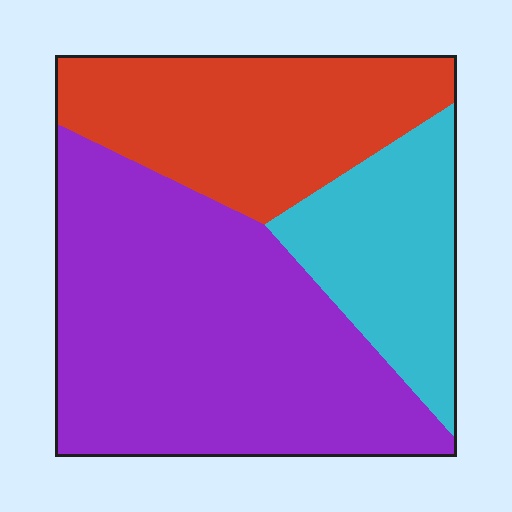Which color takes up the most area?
Purple, at roughly 50%.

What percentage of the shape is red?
Red covers about 30% of the shape.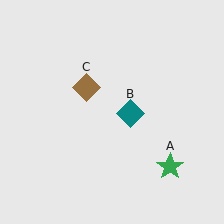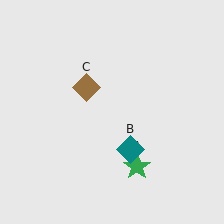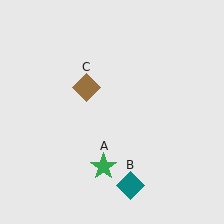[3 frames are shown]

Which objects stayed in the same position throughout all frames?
Brown diamond (object C) remained stationary.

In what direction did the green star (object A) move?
The green star (object A) moved left.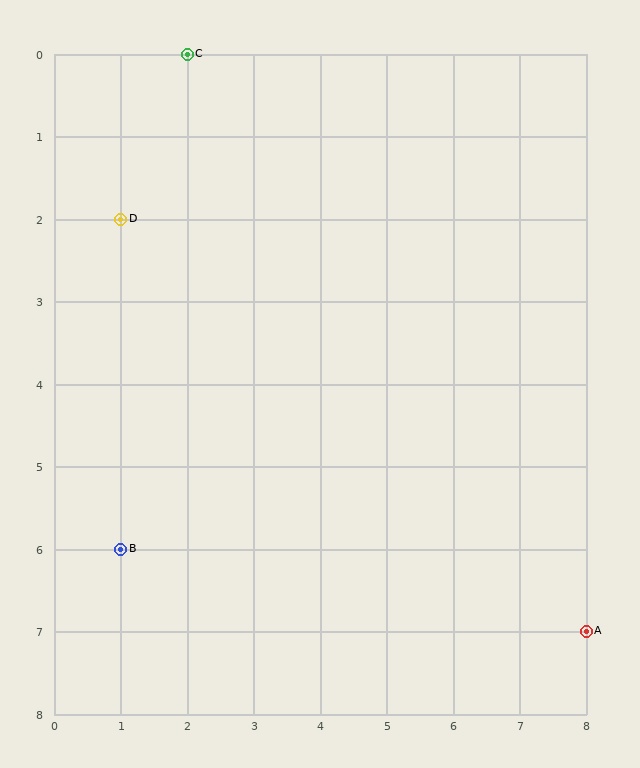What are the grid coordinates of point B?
Point B is at grid coordinates (1, 6).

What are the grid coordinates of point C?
Point C is at grid coordinates (2, 0).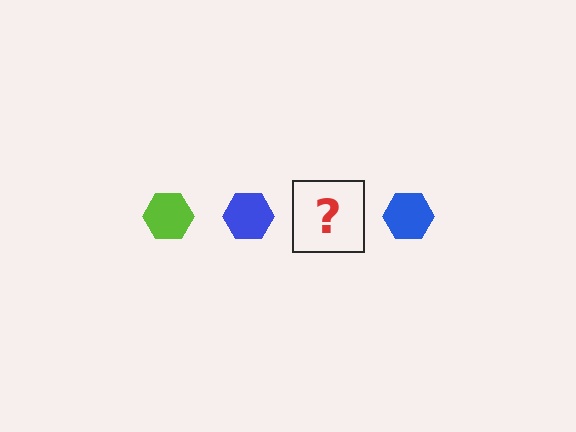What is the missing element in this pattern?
The missing element is a lime hexagon.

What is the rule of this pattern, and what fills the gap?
The rule is that the pattern cycles through lime, blue hexagons. The gap should be filled with a lime hexagon.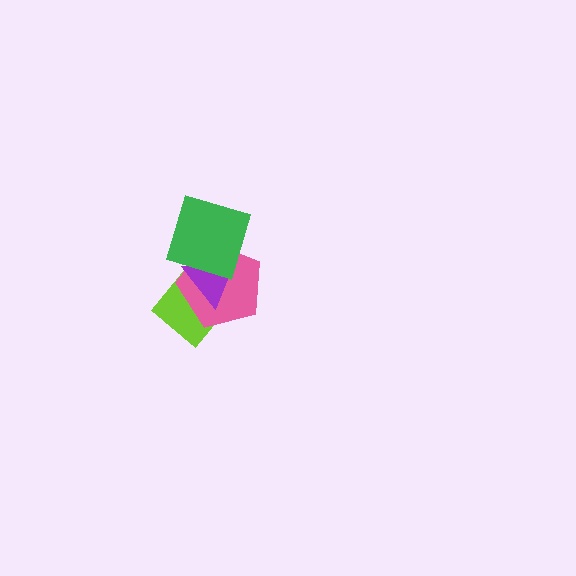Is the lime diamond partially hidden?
Yes, it is partially covered by another shape.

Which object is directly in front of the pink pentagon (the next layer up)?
The purple triangle is directly in front of the pink pentagon.